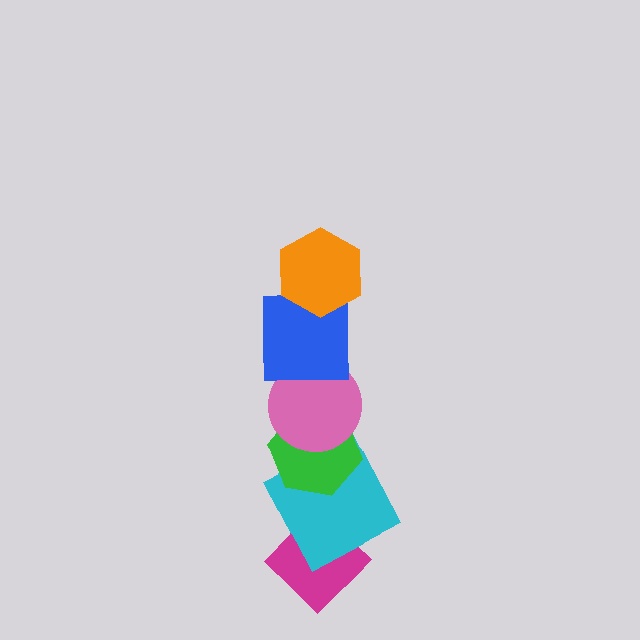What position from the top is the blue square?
The blue square is 2nd from the top.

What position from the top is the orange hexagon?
The orange hexagon is 1st from the top.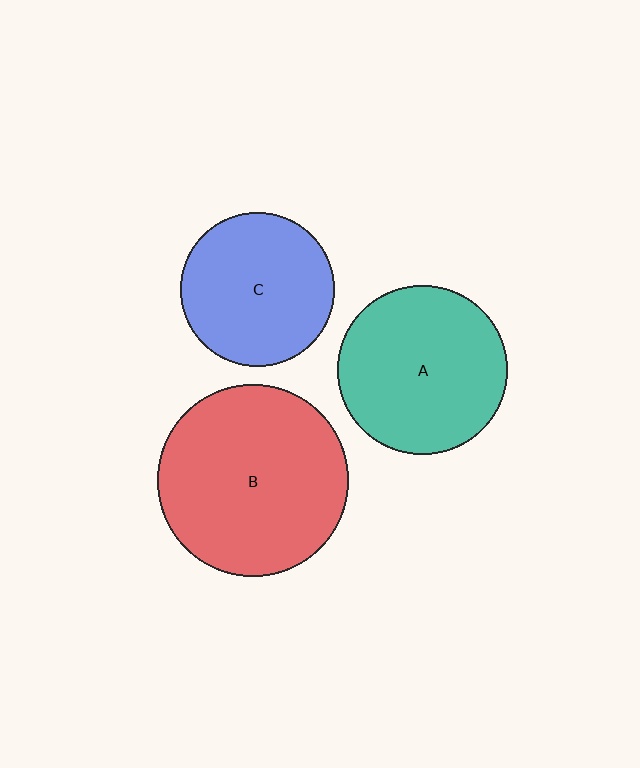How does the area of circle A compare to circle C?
Approximately 1.2 times.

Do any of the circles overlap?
No, none of the circles overlap.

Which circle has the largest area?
Circle B (red).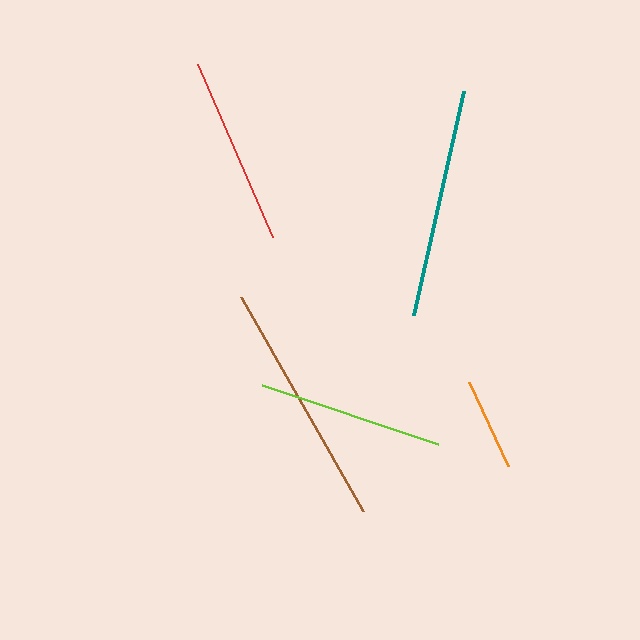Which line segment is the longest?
The brown line is the longest at approximately 246 pixels.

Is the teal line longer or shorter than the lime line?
The teal line is longer than the lime line.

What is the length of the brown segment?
The brown segment is approximately 246 pixels long.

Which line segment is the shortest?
The orange line is the shortest at approximately 93 pixels.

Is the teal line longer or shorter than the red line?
The teal line is longer than the red line.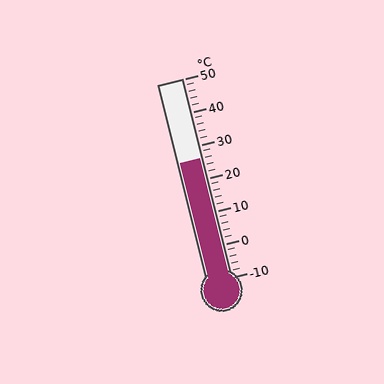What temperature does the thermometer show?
The thermometer shows approximately 26°C.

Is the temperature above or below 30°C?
The temperature is below 30°C.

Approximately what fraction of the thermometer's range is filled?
The thermometer is filled to approximately 60% of its range.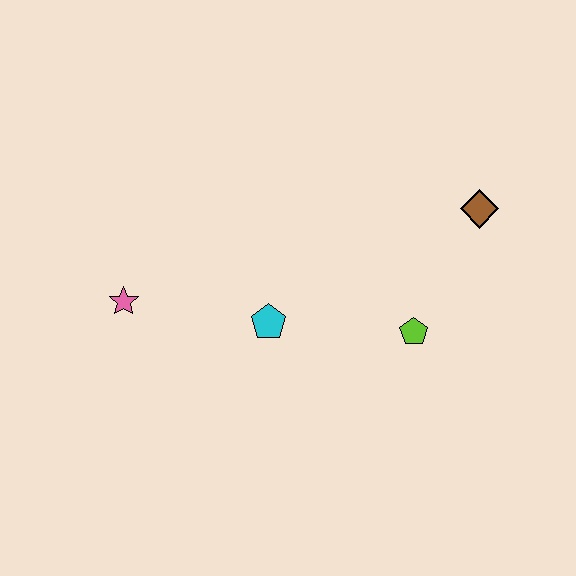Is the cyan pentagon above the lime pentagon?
Yes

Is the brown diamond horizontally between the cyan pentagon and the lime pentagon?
No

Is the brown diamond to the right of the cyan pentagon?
Yes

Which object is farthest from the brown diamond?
The pink star is farthest from the brown diamond.